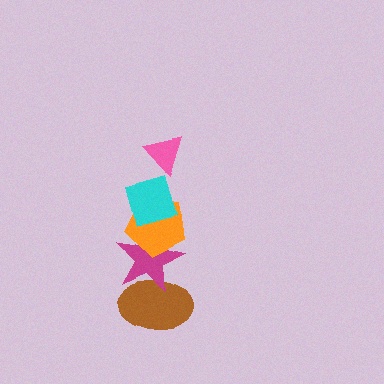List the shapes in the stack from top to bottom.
From top to bottom: the pink triangle, the cyan diamond, the orange pentagon, the magenta star, the brown ellipse.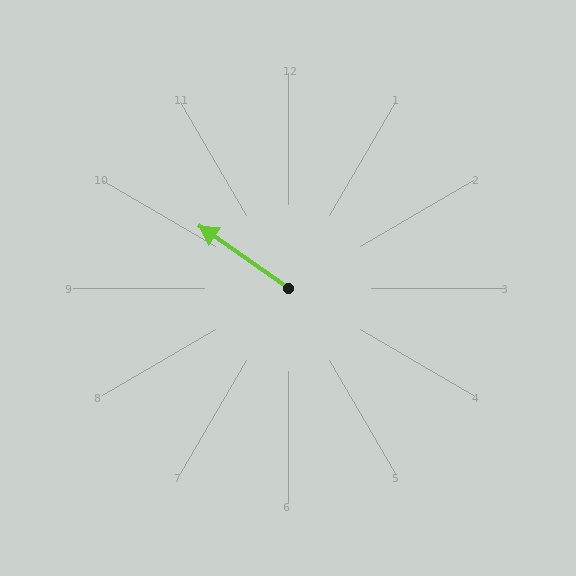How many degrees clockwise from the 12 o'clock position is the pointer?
Approximately 305 degrees.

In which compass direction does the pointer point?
Northwest.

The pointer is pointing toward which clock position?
Roughly 10 o'clock.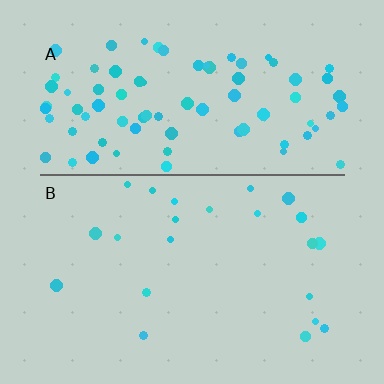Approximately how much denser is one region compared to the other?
Approximately 3.7× — region A over region B.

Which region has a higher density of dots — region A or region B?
A (the top).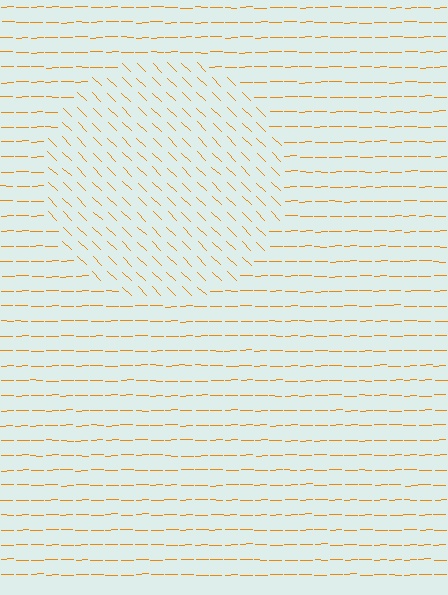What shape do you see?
I see a circle.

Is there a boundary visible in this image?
Yes, there is a texture boundary formed by a change in line orientation.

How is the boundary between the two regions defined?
The boundary is defined purely by a change in line orientation (approximately 45 degrees difference). All lines are the same color and thickness.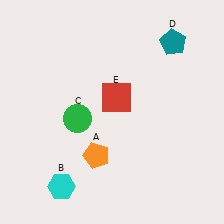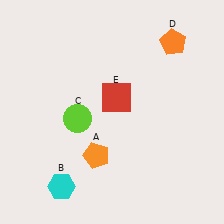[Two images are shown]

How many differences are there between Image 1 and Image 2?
There are 2 differences between the two images.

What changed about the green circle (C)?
In Image 1, C is green. In Image 2, it changed to lime.